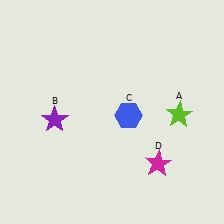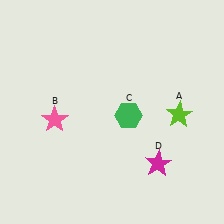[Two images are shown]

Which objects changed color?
B changed from purple to pink. C changed from blue to green.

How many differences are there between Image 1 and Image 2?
There are 2 differences between the two images.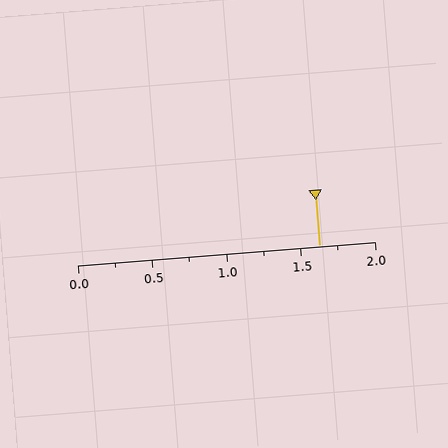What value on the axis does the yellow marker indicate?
The marker indicates approximately 1.62.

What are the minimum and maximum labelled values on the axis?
The axis runs from 0.0 to 2.0.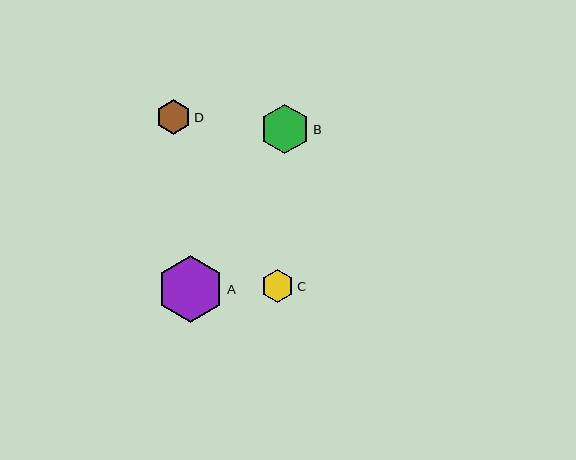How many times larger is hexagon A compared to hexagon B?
Hexagon A is approximately 1.3 times the size of hexagon B.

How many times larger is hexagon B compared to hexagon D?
Hexagon B is approximately 1.4 times the size of hexagon D.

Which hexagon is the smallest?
Hexagon C is the smallest with a size of approximately 33 pixels.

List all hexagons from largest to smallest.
From largest to smallest: A, B, D, C.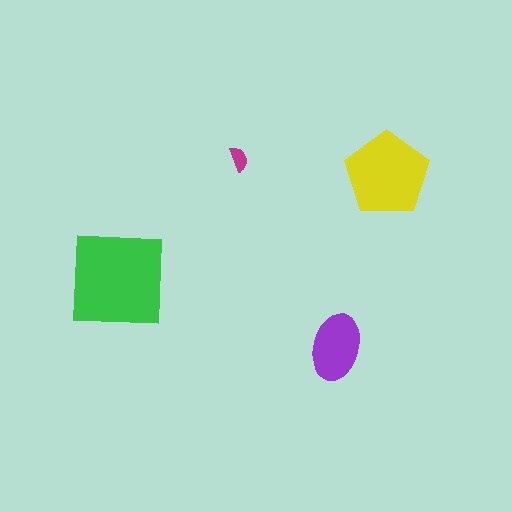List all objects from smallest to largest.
The magenta semicircle, the purple ellipse, the yellow pentagon, the green square.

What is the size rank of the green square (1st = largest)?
1st.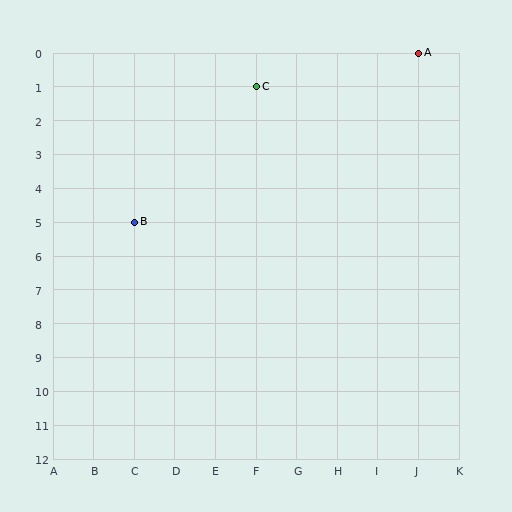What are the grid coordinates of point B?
Point B is at grid coordinates (C, 5).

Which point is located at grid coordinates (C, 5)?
Point B is at (C, 5).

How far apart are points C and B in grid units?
Points C and B are 3 columns and 4 rows apart (about 5.0 grid units diagonally).